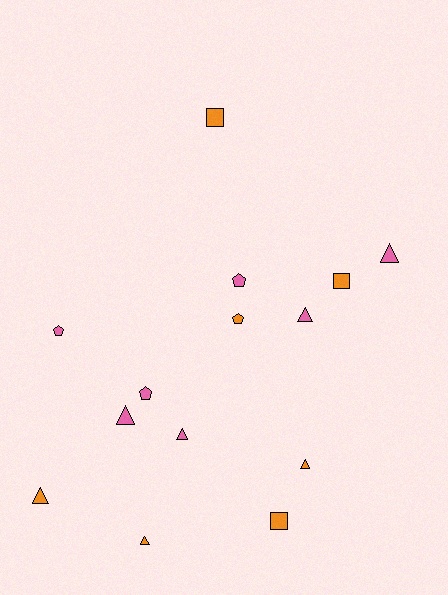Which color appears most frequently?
Orange, with 7 objects.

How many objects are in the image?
There are 14 objects.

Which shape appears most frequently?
Triangle, with 7 objects.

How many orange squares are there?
There are 3 orange squares.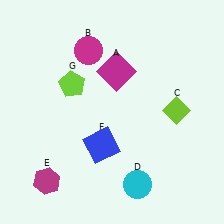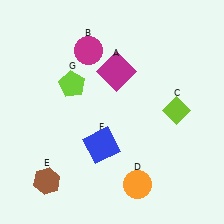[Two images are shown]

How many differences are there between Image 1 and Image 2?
There are 2 differences between the two images.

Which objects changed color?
D changed from cyan to orange. E changed from magenta to brown.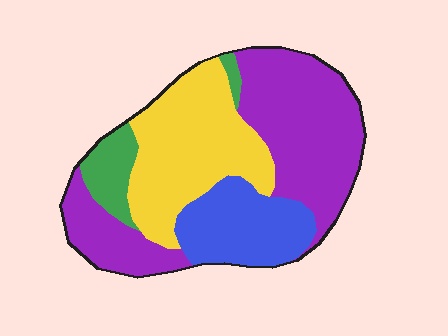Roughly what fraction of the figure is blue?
Blue covers around 20% of the figure.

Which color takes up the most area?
Purple, at roughly 45%.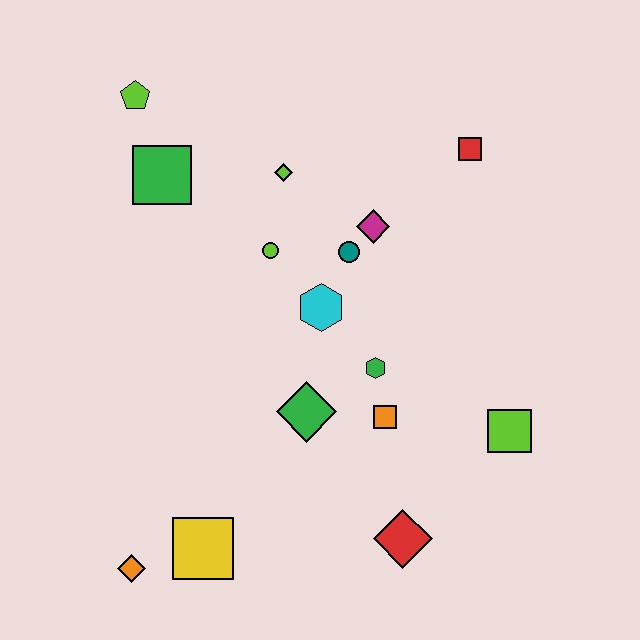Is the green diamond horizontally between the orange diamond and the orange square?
Yes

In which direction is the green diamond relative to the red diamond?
The green diamond is above the red diamond.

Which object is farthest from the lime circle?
The orange diamond is farthest from the lime circle.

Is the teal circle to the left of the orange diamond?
No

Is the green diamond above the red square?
No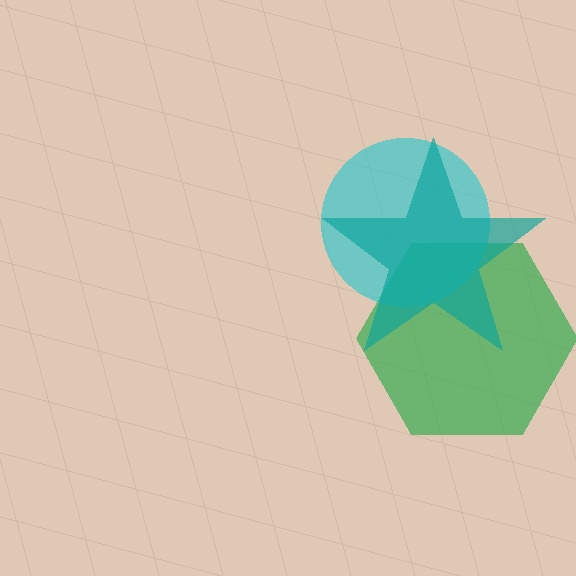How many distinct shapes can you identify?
There are 3 distinct shapes: a green hexagon, a cyan circle, a teal star.